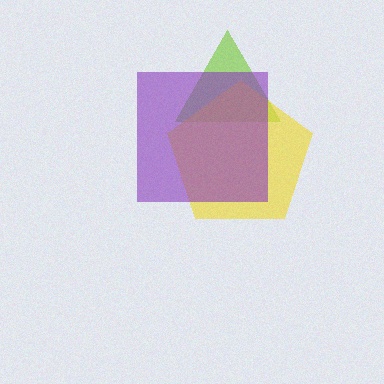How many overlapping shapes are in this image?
There are 3 overlapping shapes in the image.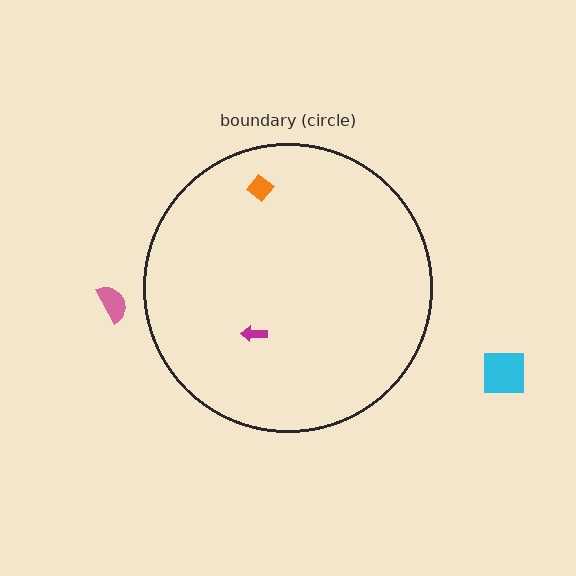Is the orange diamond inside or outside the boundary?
Inside.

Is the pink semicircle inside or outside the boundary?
Outside.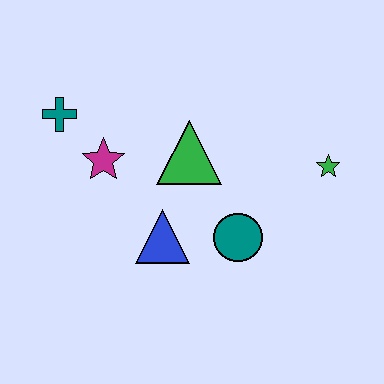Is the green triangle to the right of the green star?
No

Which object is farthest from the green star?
The teal cross is farthest from the green star.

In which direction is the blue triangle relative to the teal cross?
The blue triangle is below the teal cross.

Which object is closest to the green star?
The teal circle is closest to the green star.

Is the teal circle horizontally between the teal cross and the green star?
Yes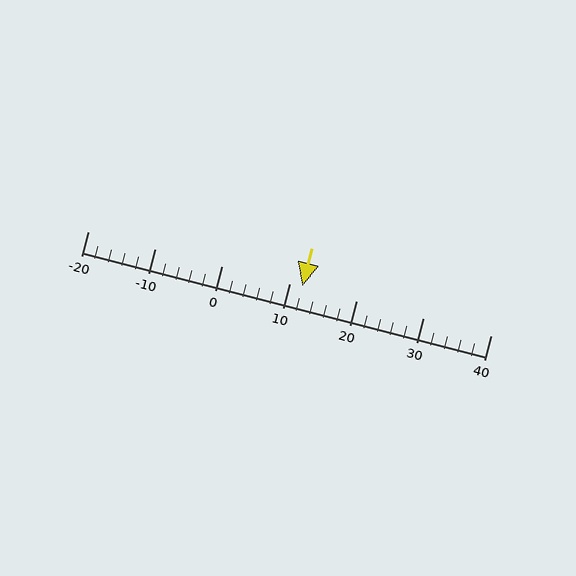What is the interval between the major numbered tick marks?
The major tick marks are spaced 10 units apart.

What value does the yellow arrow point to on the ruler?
The yellow arrow points to approximately 12.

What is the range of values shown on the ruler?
The ruler shows values from -20 to 40.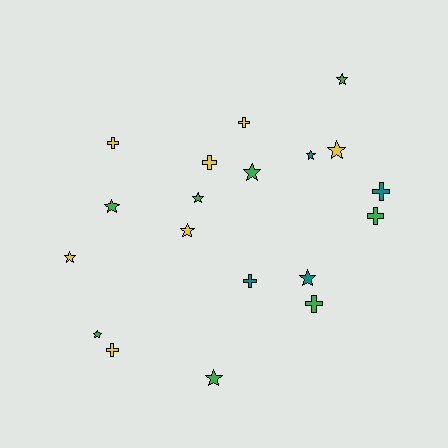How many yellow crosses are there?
There are 4 yellow crosses.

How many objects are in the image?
There are 19 objects.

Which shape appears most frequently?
Star, with 11 objects.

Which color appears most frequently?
Green, with 8 objects.